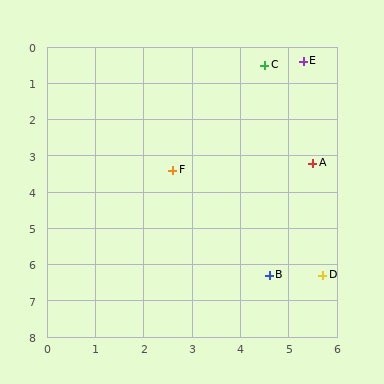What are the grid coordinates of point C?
Point C is at approximately (4.5, 0.5).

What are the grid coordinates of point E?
Point E is at approximately (5.3, 0.4).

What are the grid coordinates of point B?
Point B is at approximately (4.6, 6.3).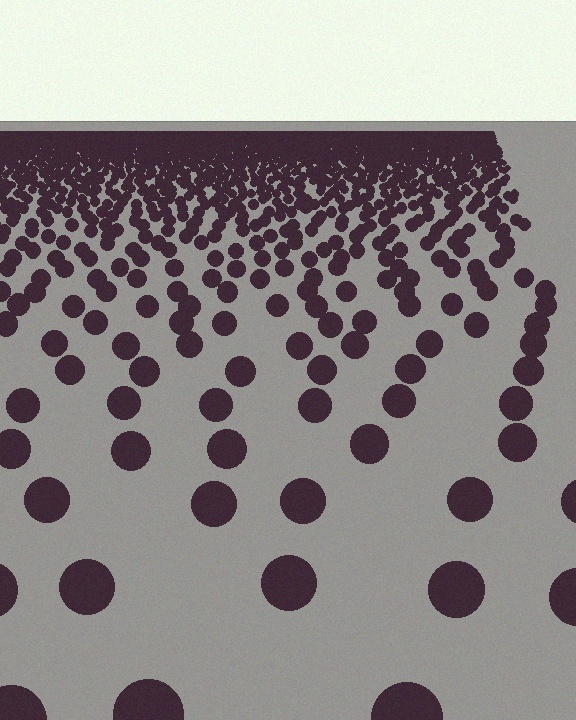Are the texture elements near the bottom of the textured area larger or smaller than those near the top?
Larger. Near the bottom, elements are closer to the viewer and appear at a bigger on-screen size.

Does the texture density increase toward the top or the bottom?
Density increases toward the top.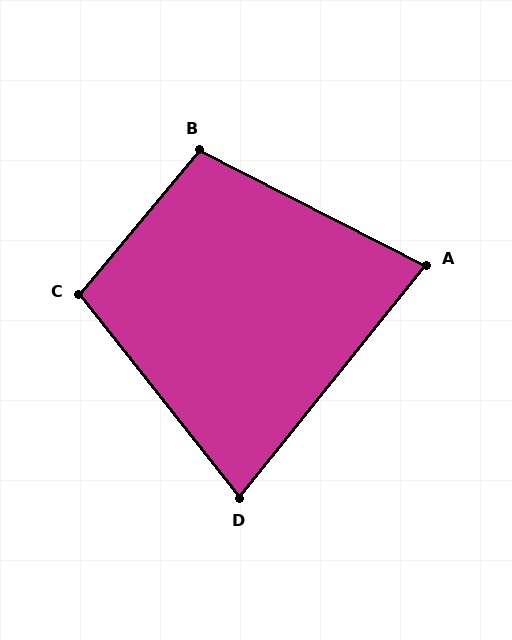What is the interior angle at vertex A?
Approximately 78 degrees (acute).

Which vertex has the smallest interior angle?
D, at approximately 77 degrees.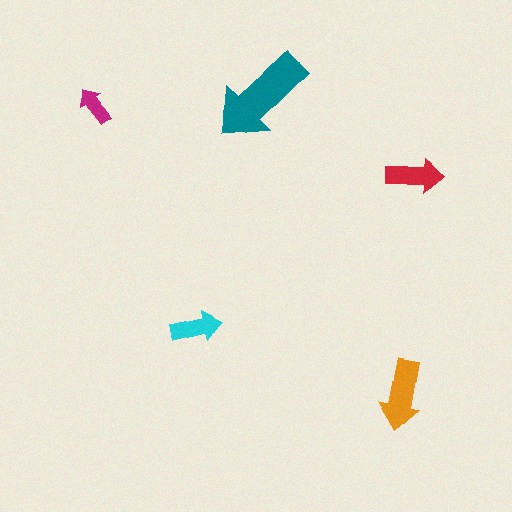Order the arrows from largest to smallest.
the teal one, the orange one, the red one, the cyan one, the magenta one.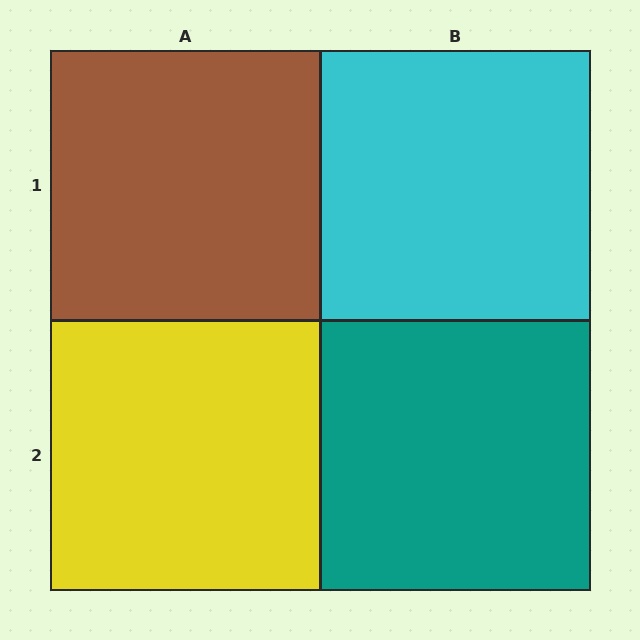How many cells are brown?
1 cell is brown.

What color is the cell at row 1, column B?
Cyan.